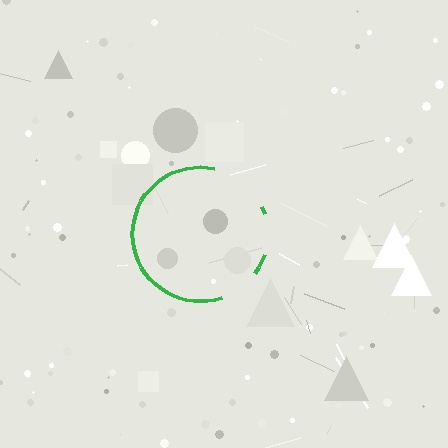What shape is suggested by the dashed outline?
The dashed outline suggests a circle.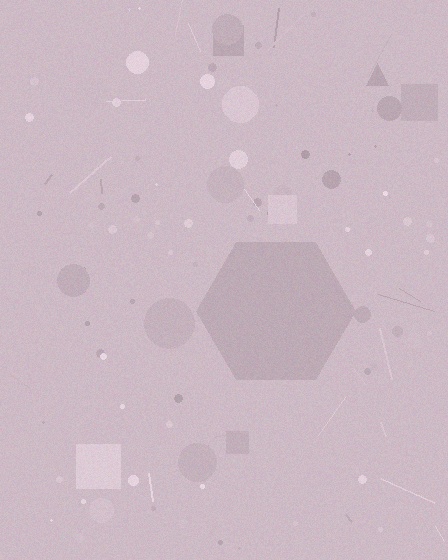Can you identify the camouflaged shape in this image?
The camouflaged shape is a hexagon.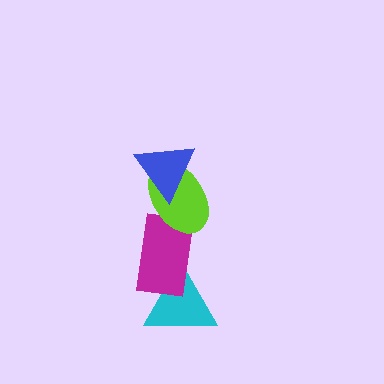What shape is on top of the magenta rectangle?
The lime ellipse is on top of the magenta rectangle.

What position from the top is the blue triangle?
The blue triangle is 1st from the top.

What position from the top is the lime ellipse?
The lime ellipse is 2nd from the top.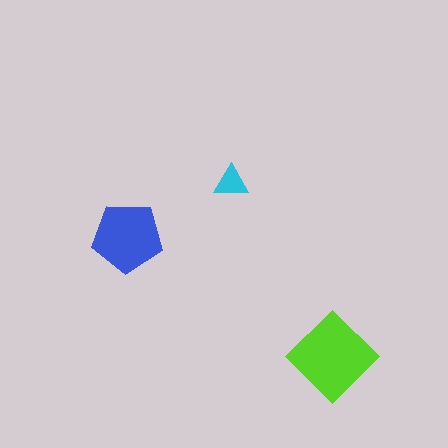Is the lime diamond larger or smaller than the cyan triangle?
Larger.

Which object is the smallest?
The cyan triangle.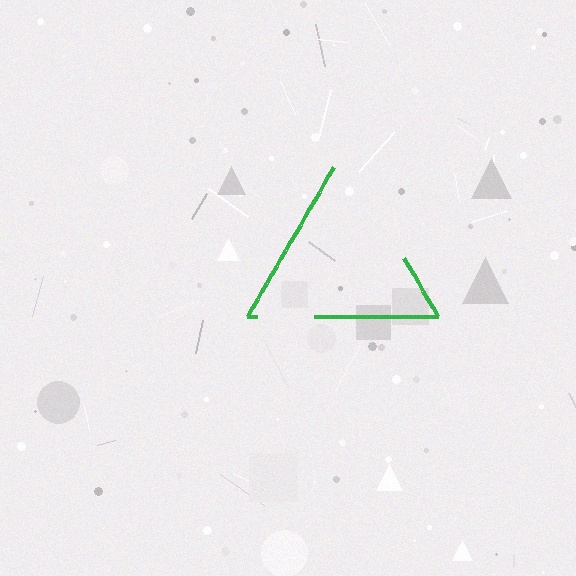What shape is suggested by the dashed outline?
The dashed outline suggests a triangle.